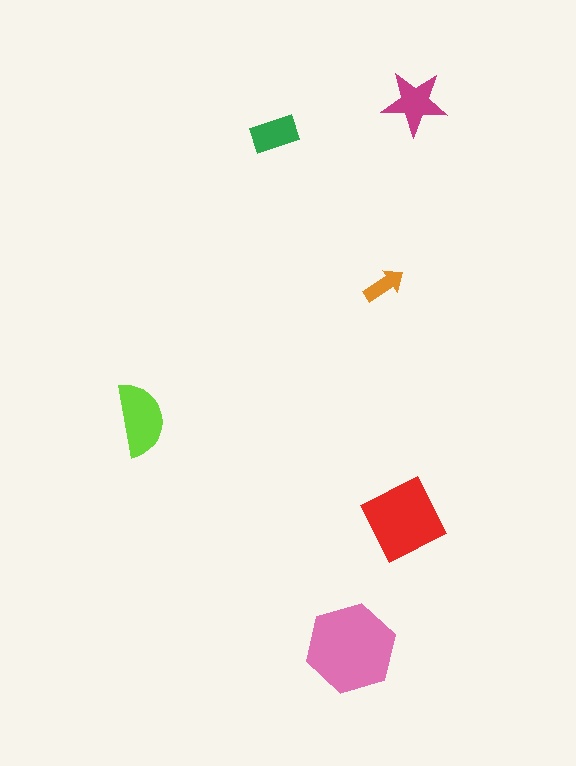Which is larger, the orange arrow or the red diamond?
The red diamond.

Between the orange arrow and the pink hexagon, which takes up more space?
The pink hexagon.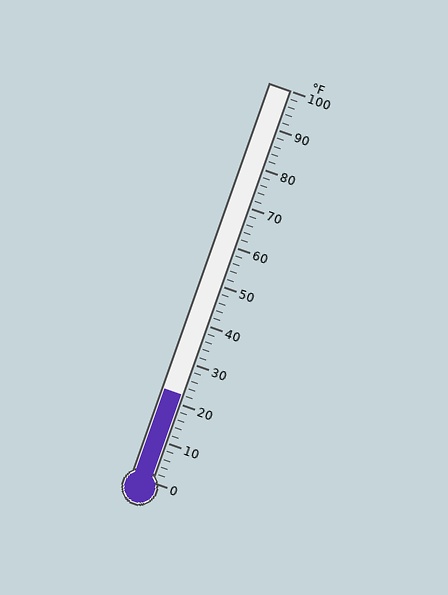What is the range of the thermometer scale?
The thermometer scale ranges from 0°F to 100°F.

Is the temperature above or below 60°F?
The temperature is below 60°F.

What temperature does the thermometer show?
The thermometer shows approximately 22°F.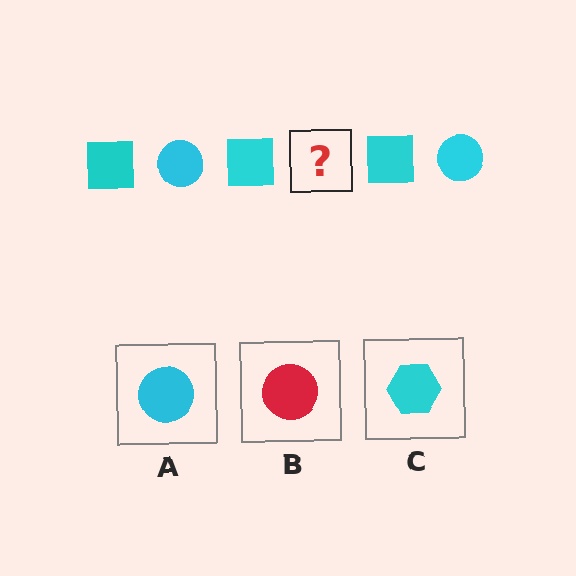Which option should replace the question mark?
Option A.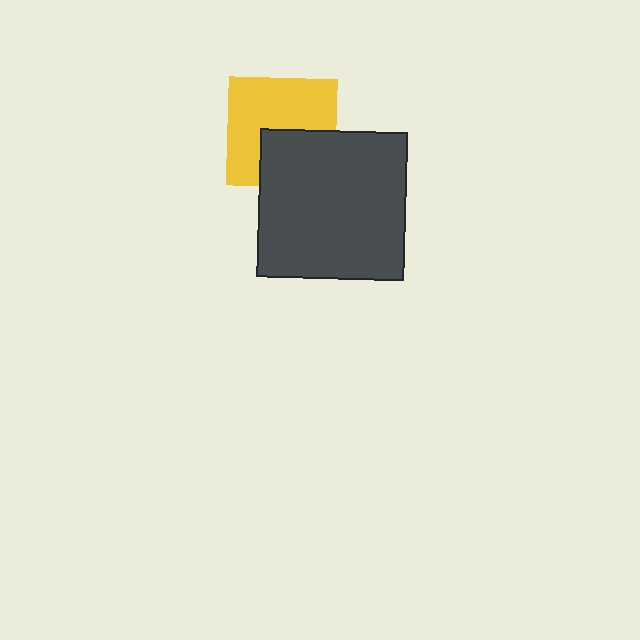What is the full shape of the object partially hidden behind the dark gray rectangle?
The partially hidden object is a yellow square.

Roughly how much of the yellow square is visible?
About half of it is visible (roughly 63%).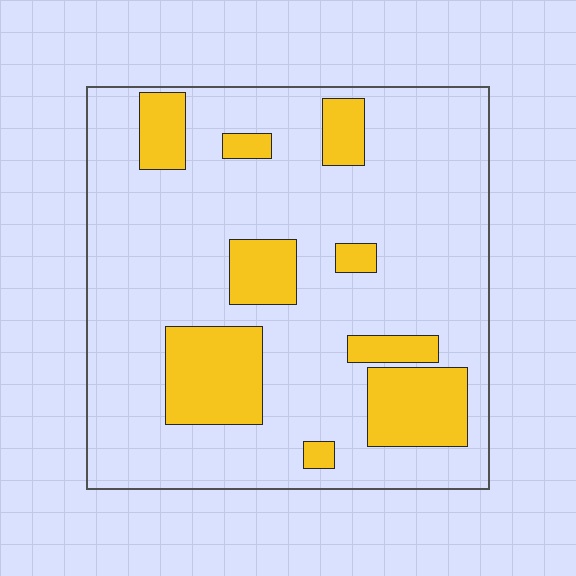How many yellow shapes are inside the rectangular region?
9.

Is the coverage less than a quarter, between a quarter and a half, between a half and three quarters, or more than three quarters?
Less than a quarter.